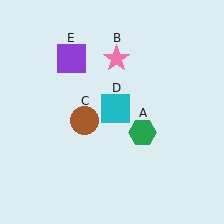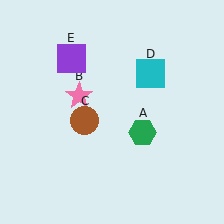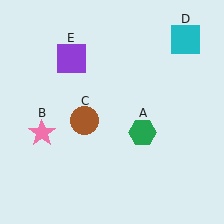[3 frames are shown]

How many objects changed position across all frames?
2 objects changed position: pink star (object B), cyan square (object D).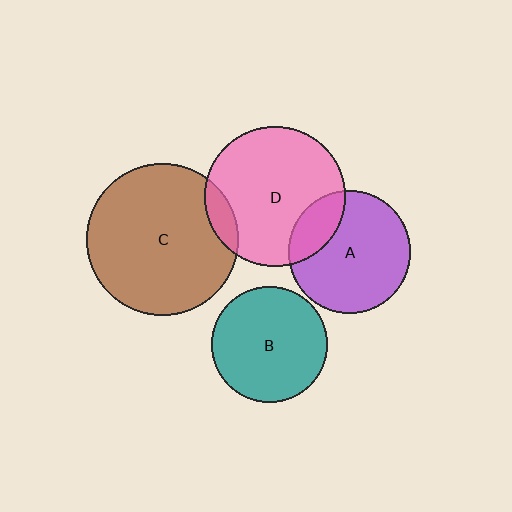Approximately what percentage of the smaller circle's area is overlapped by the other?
Approximately 10%.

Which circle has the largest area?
Circle C (brown).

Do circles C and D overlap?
Yes.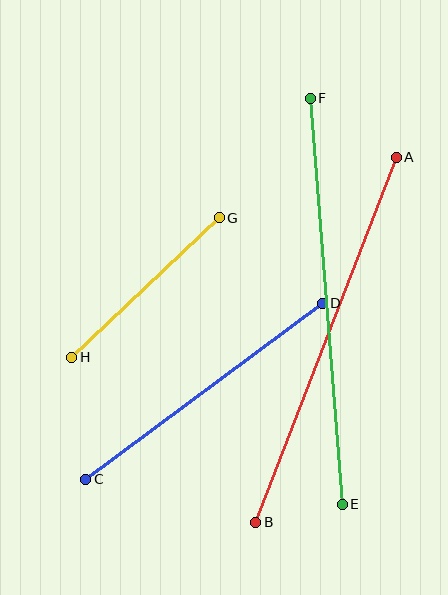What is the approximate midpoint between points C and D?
The midpoint is at approximately (204, 391) pixels.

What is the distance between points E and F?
The distance is approximately 407 pixels.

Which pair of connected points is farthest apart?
Points E and F are farthest apart.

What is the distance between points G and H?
The distance is approximately 203 pixels.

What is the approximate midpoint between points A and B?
The midpoint is at approximately (326, 340) pixels.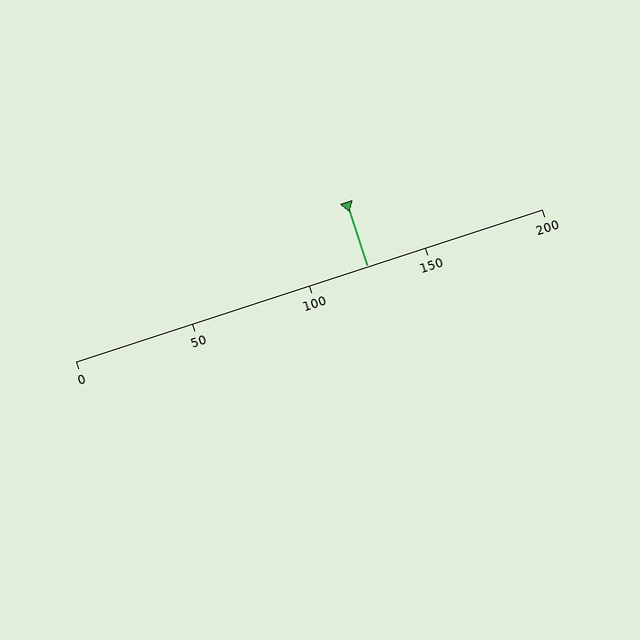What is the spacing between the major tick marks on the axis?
The major ticks are spaced 50 apart.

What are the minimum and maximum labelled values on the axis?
The axis runs from 0 to 200.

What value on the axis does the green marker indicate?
The marker indicates approximately 125.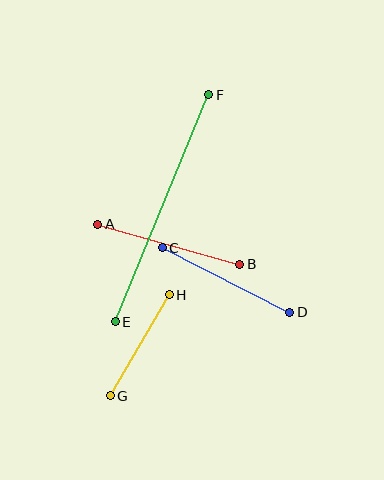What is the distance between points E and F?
The distance is approximately 245 pixels.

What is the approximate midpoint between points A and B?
The midpoint is at approximately (169, 244) pixels.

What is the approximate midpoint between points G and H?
The midpoint is at approximately (140, 345) pixels.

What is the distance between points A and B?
The distance is approximately 147 pixels.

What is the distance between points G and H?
The distance is approximately 117 pixels.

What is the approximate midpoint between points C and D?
The midpoint is at approximately (226, 280) pixels.